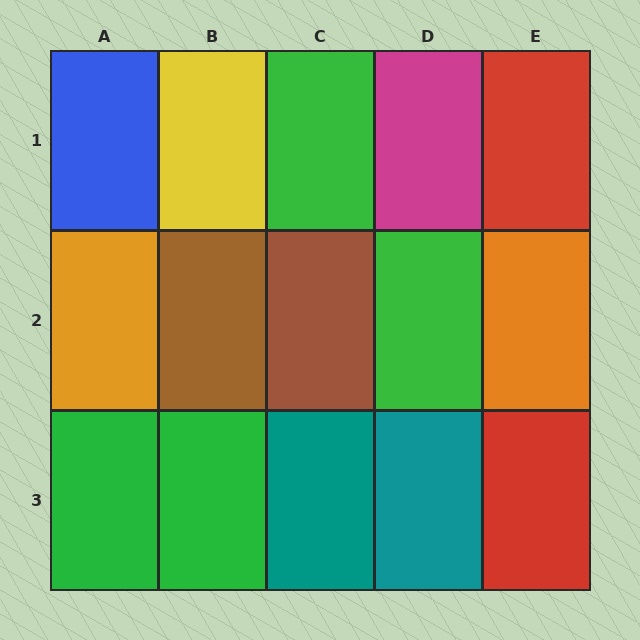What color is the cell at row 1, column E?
Red.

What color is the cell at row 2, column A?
Orange.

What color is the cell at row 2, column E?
Orange.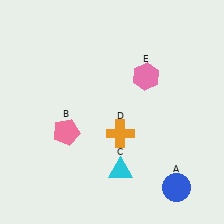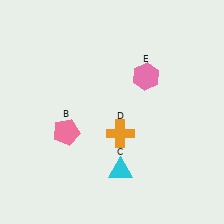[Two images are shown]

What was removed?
The blue circle (A) was removed in Image 2.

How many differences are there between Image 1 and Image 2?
There is 1 difference between the two images.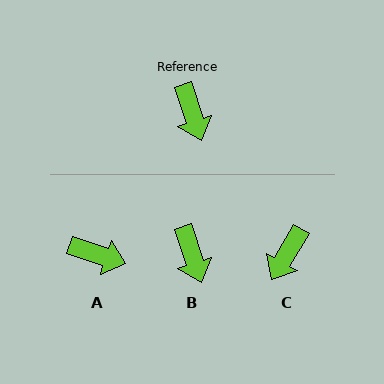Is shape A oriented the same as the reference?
No, it is off by about 53 degrees.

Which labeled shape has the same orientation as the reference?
B.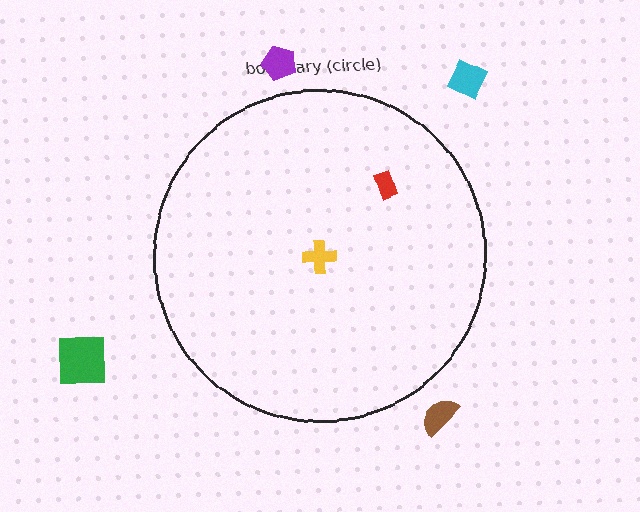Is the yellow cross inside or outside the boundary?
Inside.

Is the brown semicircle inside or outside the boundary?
Outside.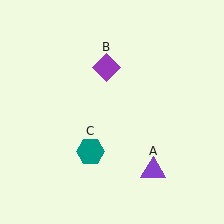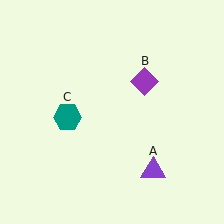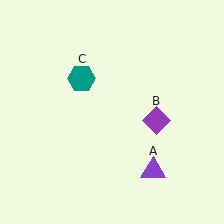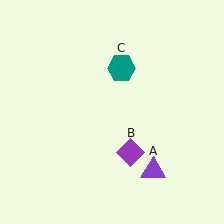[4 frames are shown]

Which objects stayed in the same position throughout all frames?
Purple triangle (object A) remained stationary.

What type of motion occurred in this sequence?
The purple diamond (object B), teal hexagon (object C) rotated clockwise around the center of the scene.